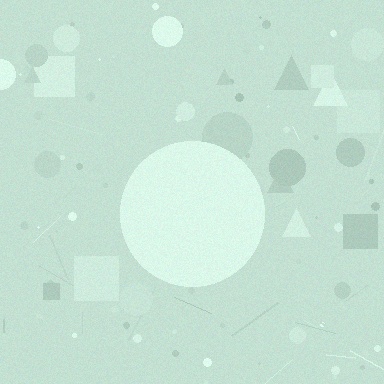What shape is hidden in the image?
A circle is hidden in the image.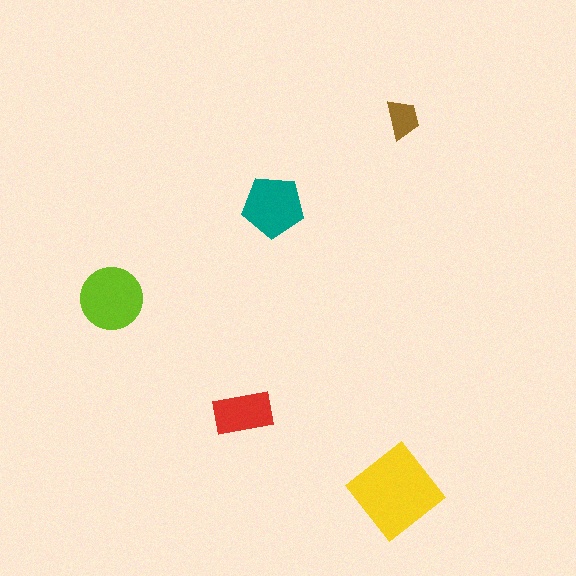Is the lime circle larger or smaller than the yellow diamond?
Smaller.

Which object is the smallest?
The brown trapezoid.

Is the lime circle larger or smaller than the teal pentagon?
Larger.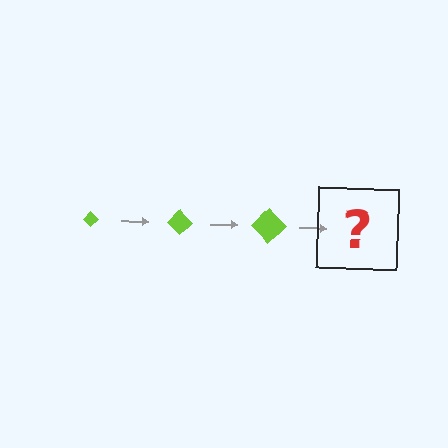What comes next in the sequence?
The next element should be a lime diamond, larger than the previous one.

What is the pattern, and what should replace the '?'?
The pattern is that the diamond gets progressively larger each step. The '?' should be a lime diamond, larger than the previous one.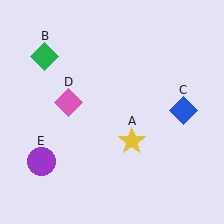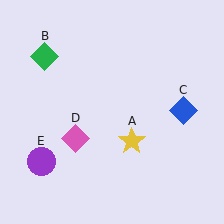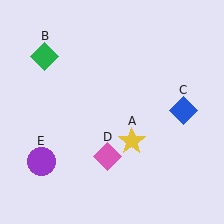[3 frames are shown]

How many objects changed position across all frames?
1 object changed position: pink diamond (object D).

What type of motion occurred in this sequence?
The pink diamond (object D) rotated counterclockwise around the center of the scene.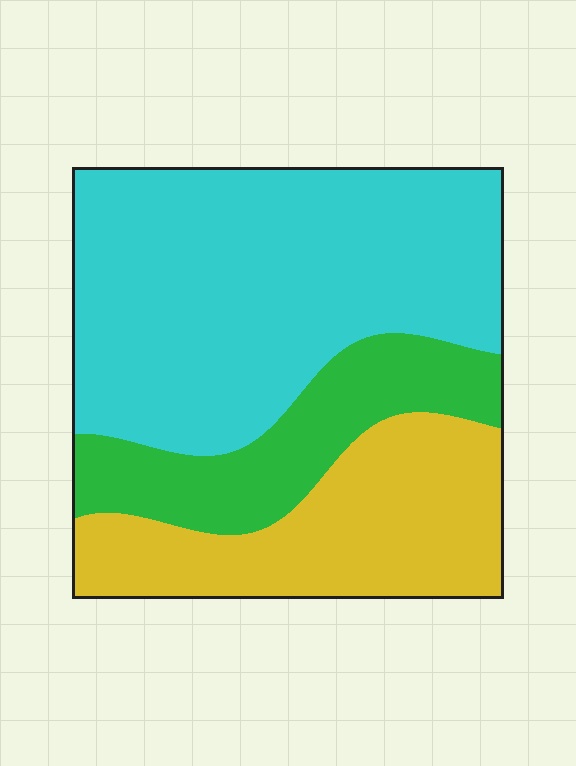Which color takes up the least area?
Green, at roughly 20%.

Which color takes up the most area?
Cyan, at roughly 55%.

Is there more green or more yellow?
Yellow.